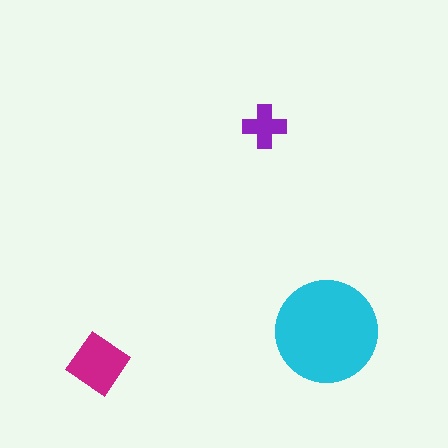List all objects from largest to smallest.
The cyan circle, the magenta diamond, the purple cross.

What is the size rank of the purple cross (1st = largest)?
3rd.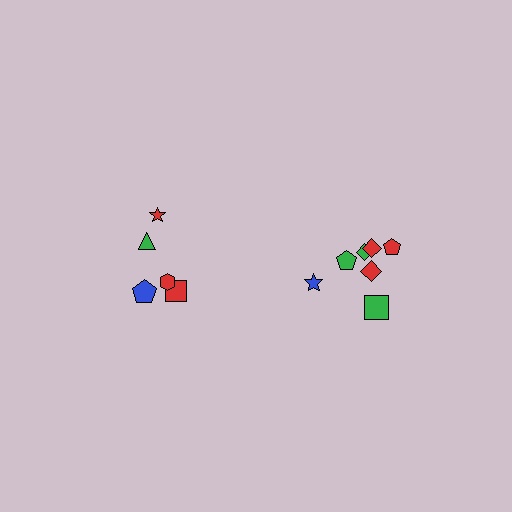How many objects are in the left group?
There are 5 objects.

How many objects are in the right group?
There are 7 objects.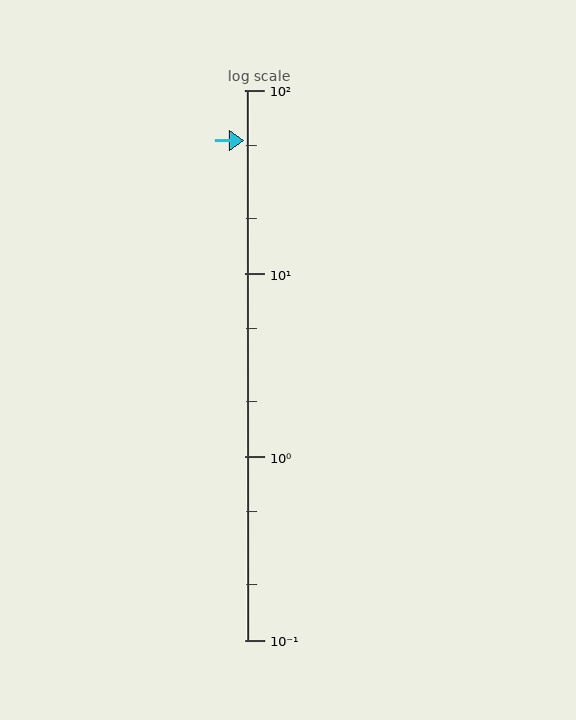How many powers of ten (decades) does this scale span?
The scale spans 3 decades, from 0.1 to 100.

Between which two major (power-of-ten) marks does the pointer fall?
The pointer is between 10 and 100.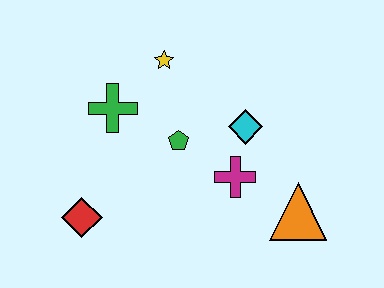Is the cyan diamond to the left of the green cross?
No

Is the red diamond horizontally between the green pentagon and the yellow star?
No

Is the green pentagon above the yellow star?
No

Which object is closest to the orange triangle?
The magenta cross is closest to the orange triangle.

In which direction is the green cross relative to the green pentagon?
The green cross is to the left of the green pentagon.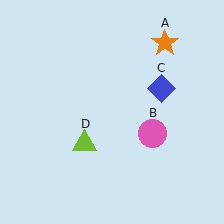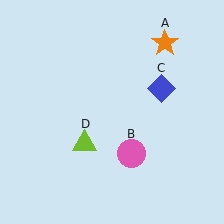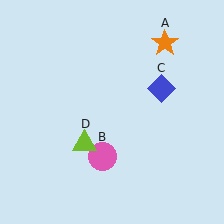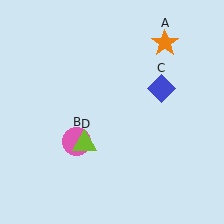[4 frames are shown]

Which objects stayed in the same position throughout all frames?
Orange star (object A) and blue diamond (object C) and lime triangle (object D) remained stationary.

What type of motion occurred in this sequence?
The pink circle (object B) rotated clockwise around the center of the scene.